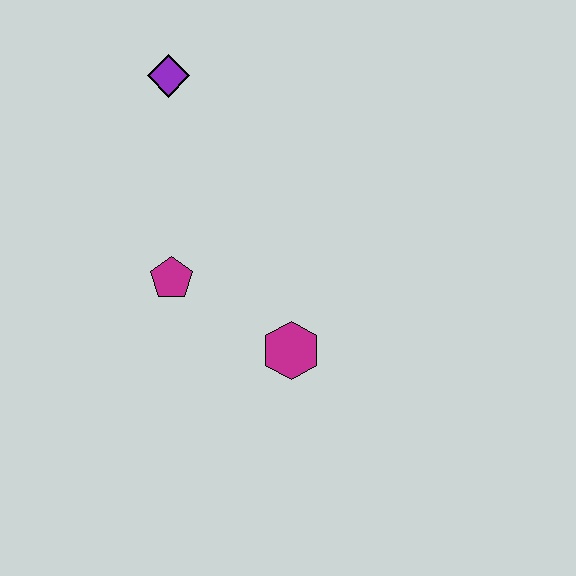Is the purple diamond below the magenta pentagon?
No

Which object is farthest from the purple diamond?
The magenta hexagon is farthest from the purple diamond.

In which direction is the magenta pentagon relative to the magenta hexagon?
The magenta pentagon is to the left of the magenta hexagon.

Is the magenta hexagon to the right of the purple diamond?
Yes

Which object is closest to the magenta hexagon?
The magenta pentagon is closest to the magenta hexagon.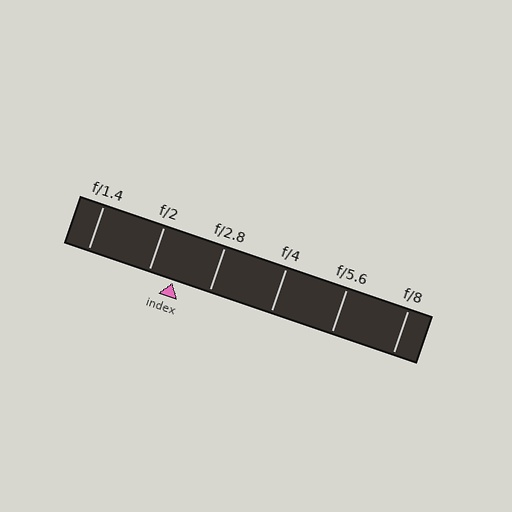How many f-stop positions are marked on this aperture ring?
There are 6 f-stop positions marked.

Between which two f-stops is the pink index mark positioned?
The index mark is between f/2 and f/2.8.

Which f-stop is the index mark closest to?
The index mark is closest to f/2.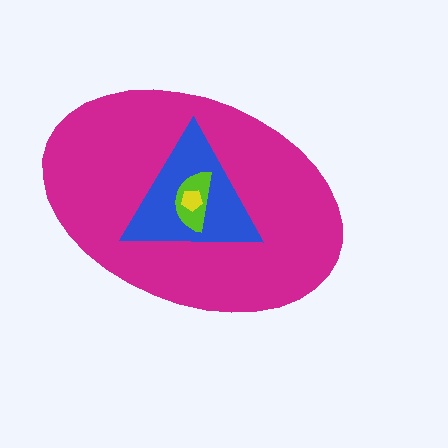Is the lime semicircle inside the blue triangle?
Yes.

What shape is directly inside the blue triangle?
The lime semicircle.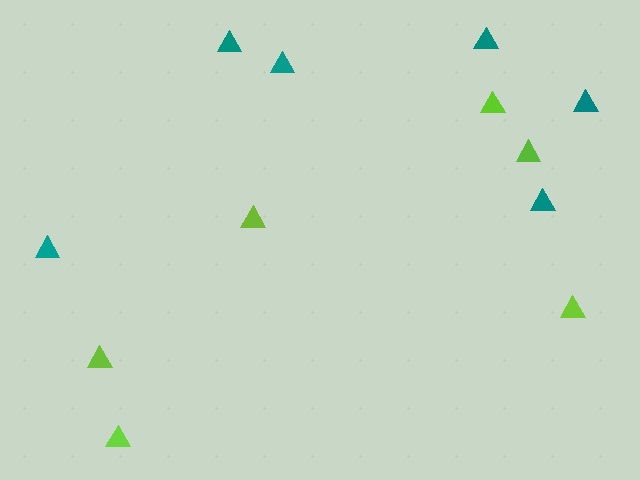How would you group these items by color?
There are 2 groups: one group of teal triangles (6) and one group of lime triangles (6).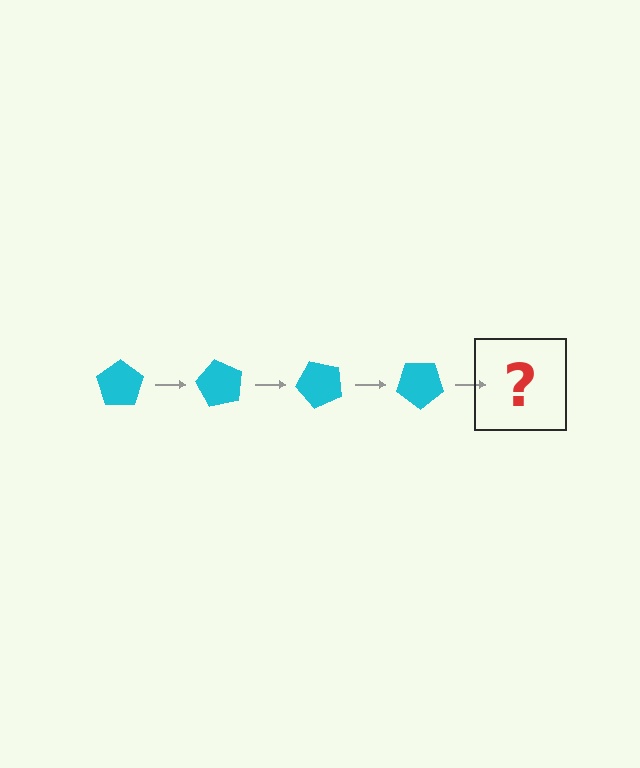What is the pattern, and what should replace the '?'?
The pattern is that the pentagon rotates 60 degrees each step. The '?' should be a cyan pentagon rotated 240 degrees.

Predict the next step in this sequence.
The next step is a cyan pentagon rotated 240 degrees.